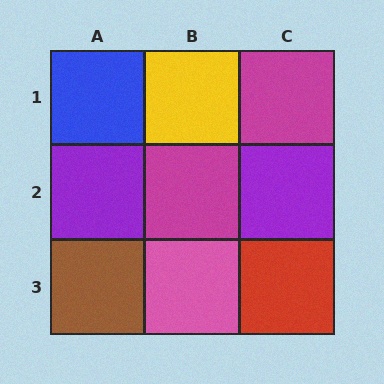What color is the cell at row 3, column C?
Red.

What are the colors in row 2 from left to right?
Purple, magenta, purple.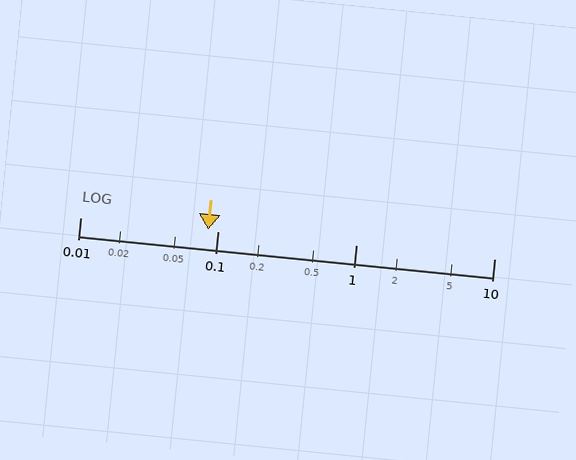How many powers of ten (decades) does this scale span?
The scale spans 3 decades, from 0.01 to 10.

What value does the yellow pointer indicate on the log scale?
The pointer indicates approximately 0.085.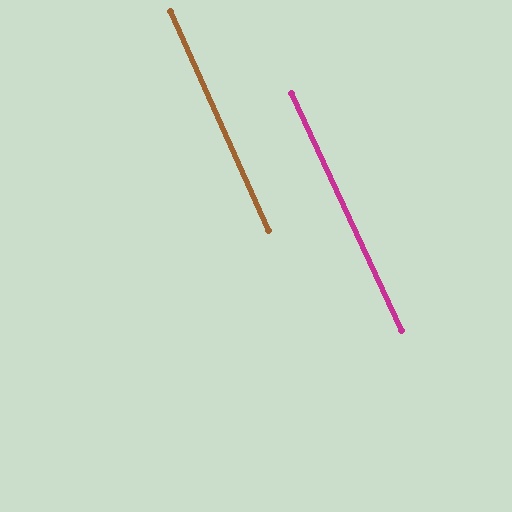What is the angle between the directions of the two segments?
Approximately 1 degree.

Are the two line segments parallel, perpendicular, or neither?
Parallel — their directions differ by only 0.9°.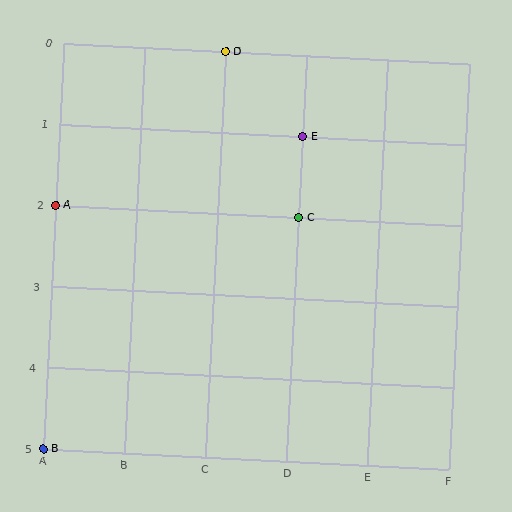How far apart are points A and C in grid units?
Points A and C are 3 columns apart.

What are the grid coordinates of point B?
Point B is at grid coordinates (A, 5).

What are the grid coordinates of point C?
Point C is at grid coordinates (D, 2).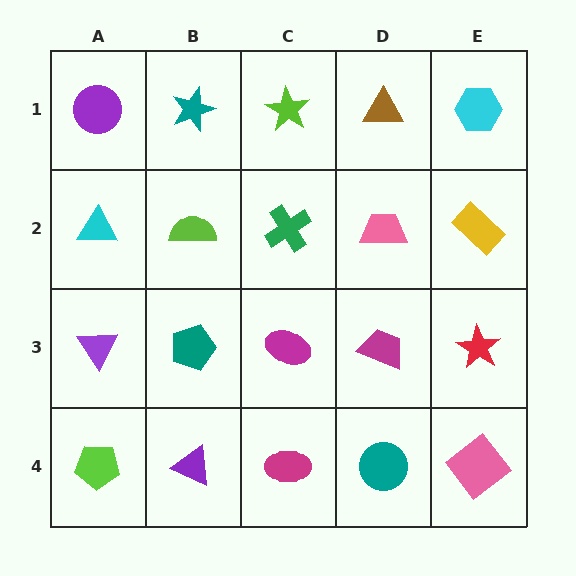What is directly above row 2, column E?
A cyan hexagon.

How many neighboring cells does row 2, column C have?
4.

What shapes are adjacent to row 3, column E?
A yellow rectangle (row 2, column E), a pink diamond (row 4, column E), a magenta trapezoid (row 3, column D).